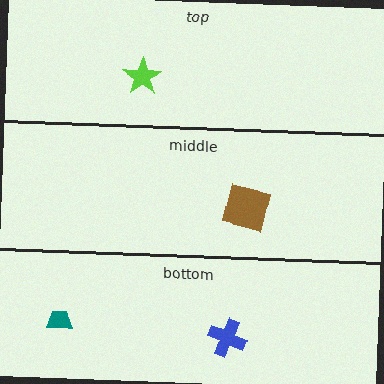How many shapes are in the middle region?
1.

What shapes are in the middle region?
The brown square.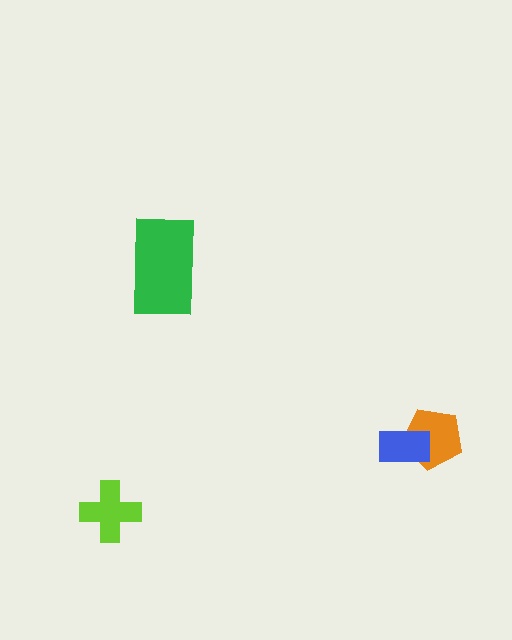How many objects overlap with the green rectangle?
0 objects overlap with the green rectangle.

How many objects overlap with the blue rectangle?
1 object overlaps with the blue rectangle.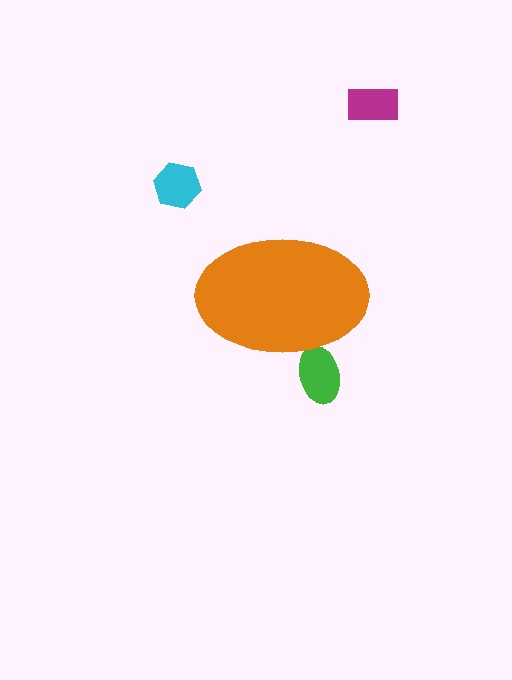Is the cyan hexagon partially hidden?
No, the cyan hexagon is fully visible.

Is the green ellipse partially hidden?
Yes, the green ellipse is partially hidden behind the orange ellipse.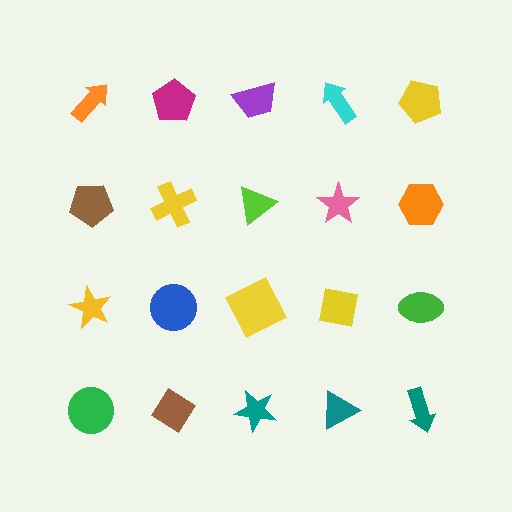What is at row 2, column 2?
A yellow cross.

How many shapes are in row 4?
5 shapes.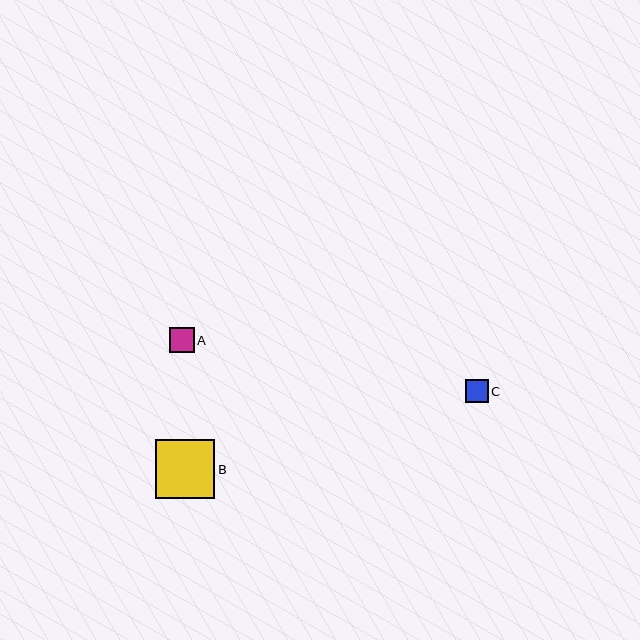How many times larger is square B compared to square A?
Square B is approximately 2.4 times the size of square A.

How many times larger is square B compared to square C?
Square B is approximately 2.5 times the size of square C.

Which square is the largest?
Square B is the largest with a size of approximately 59 pixels.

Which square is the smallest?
Square C is the smallest with a size of approximately 23 pixels.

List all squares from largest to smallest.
From largest to smallest: B, A, C.